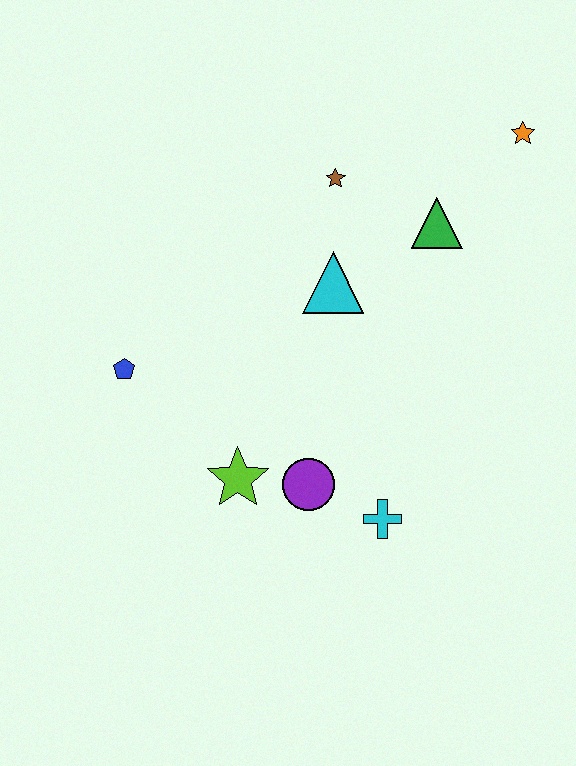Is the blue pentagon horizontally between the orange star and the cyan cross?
No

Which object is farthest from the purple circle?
The orange star is farthest from the purple circle.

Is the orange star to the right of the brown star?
Yes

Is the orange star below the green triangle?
No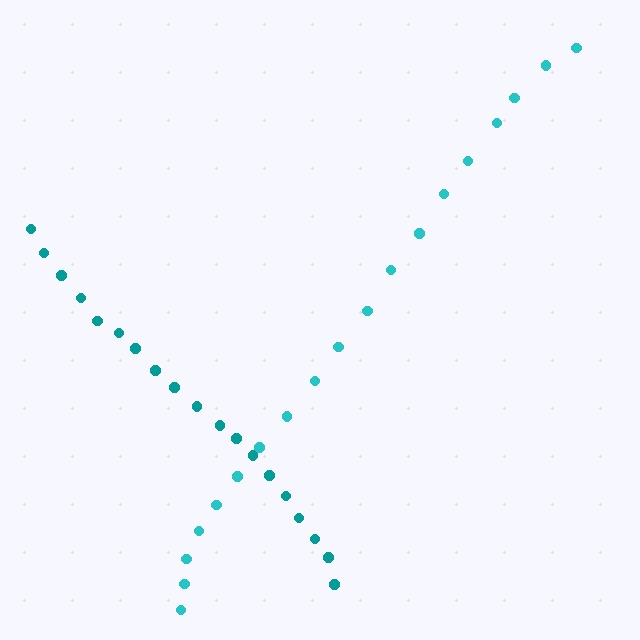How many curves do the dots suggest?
There are 2 distinct paths.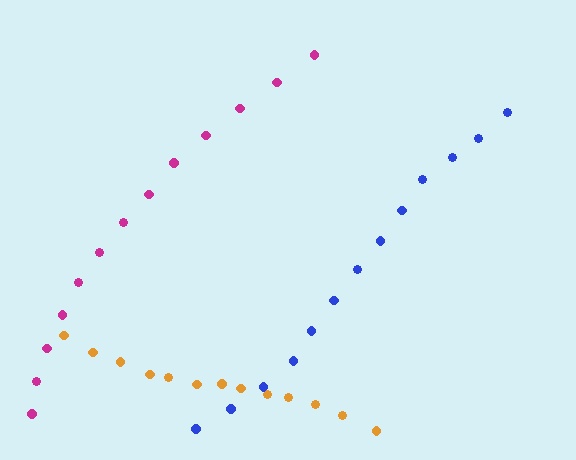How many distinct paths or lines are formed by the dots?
There are 3 distinct paths.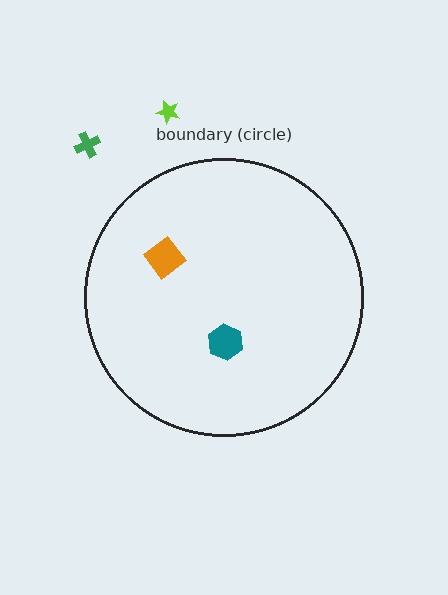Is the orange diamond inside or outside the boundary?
Inside.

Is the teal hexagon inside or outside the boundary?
Inside.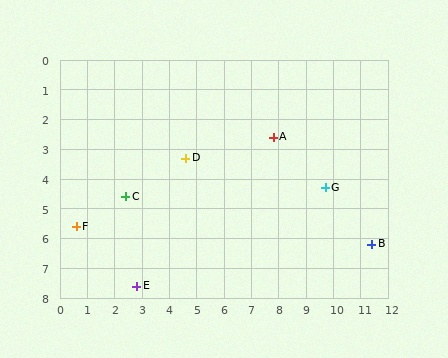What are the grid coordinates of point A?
Point A is at approximately (7.8, 2.6).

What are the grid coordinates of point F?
Point F is at approximately (0.6, 5.6).